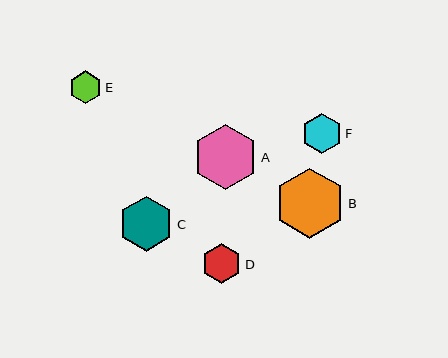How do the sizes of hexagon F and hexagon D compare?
Hexagon F and hexagon D are approximately the same size.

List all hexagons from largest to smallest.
From largest to smallest: B, A, C, F, D, E.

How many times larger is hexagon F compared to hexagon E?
Hexagon F is approximately 1.2 times the size of hexagon E.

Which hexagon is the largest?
Hexagon B is the largest with a size of approximately 70 pixels.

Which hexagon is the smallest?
Hexagon E is the smallest with a size of approximately 33 pixels.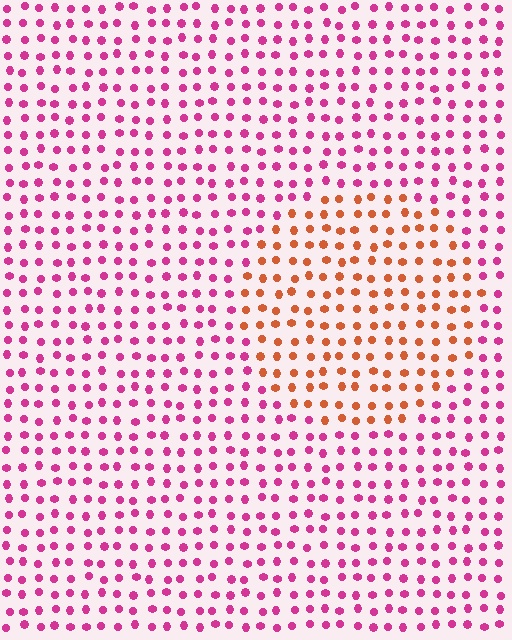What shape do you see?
I see a circle.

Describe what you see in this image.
The image is filled with small magenta elements in a uniform arrangement. A circle-shaped region is visible where the elements are tinted to a slightly different hue, forming a subtle color boundary.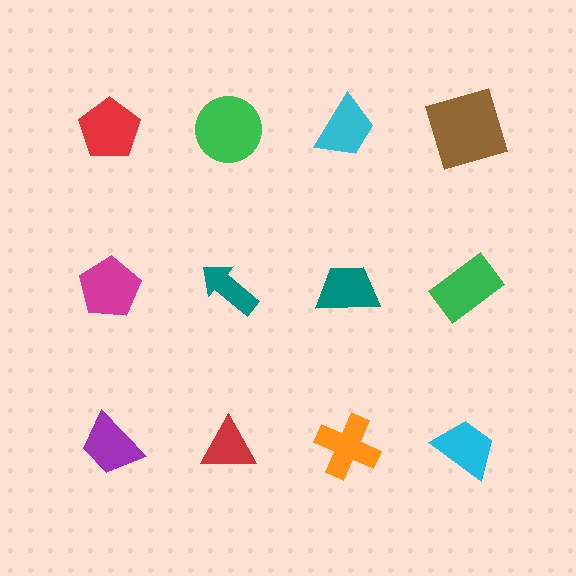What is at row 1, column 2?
A green circle.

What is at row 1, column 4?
A brown square.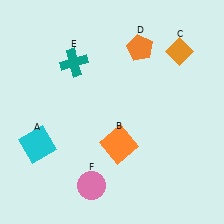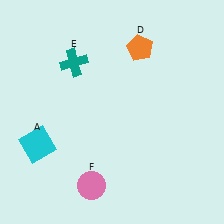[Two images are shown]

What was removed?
The orange square (B), the orange diamond (C) were removed in Image 2.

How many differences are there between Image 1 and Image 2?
There are 2 differences between the two images.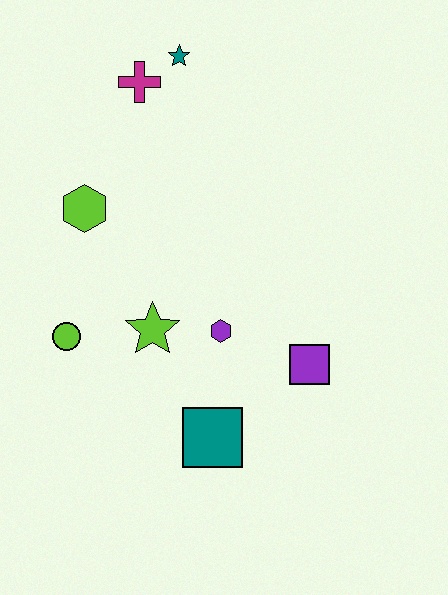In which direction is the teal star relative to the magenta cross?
The teal star is to the right of the magenta cross.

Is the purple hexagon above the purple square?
Yes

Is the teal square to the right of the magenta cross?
Yes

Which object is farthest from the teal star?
The teal square is farthest from the teal star.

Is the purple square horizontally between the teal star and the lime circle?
No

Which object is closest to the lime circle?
The lime star is closest to the lime circle.